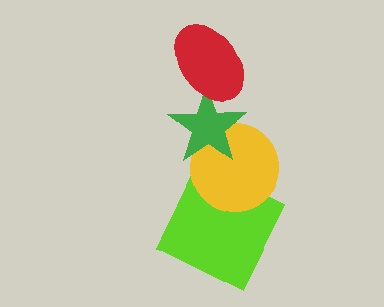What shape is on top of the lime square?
The yellow circle is on top of the lime square.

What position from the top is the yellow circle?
The yellow circle is 3rd from the top.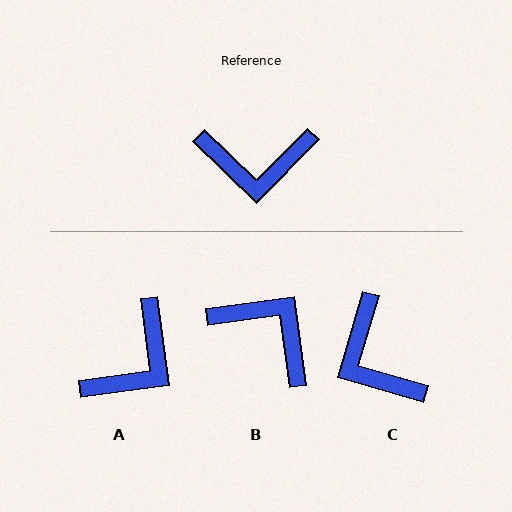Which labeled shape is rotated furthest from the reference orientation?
B, about 142 degrees away.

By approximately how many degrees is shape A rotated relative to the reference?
Approximately 52 degrees counter-clockwise.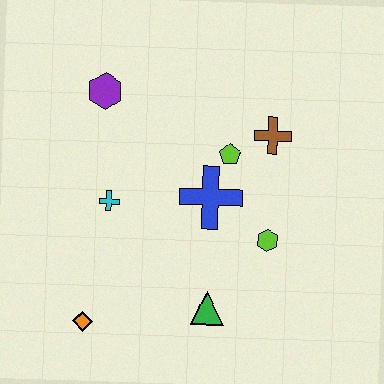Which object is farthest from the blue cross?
The orange diamond is farthest from the blue cross.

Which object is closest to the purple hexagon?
The cyan cross is closest to the purple hexagon.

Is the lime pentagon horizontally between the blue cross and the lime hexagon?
Yes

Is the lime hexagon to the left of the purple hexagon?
No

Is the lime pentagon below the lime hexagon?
No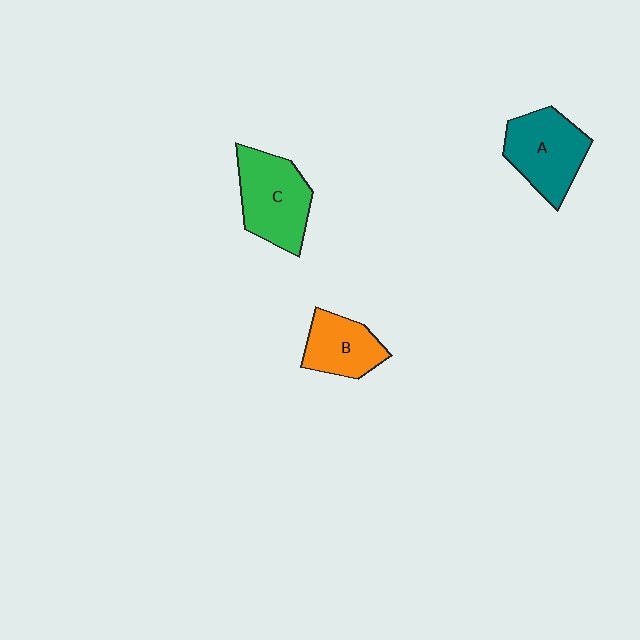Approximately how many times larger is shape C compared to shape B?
Approximately 1.4 times.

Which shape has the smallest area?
Shape B (orange).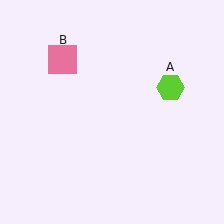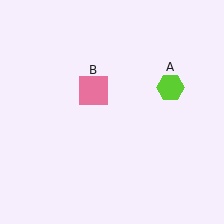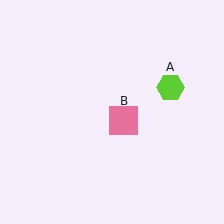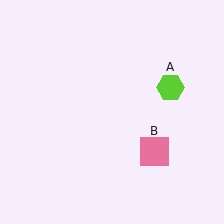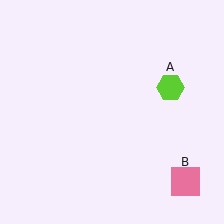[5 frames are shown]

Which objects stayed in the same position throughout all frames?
Lime hexagon (object A) remained stationary.